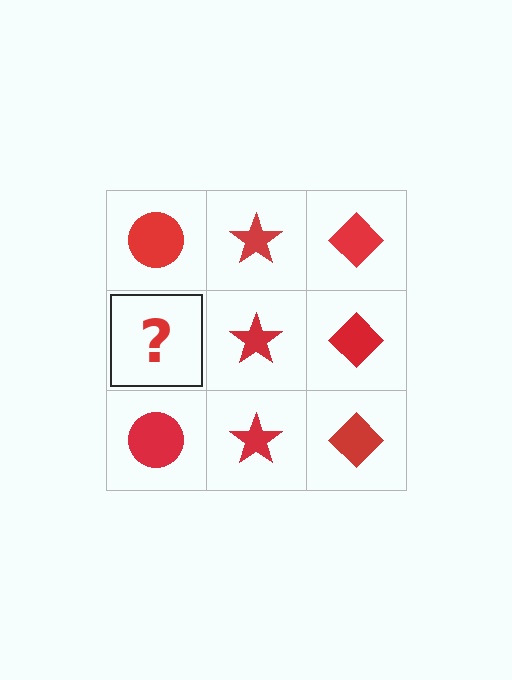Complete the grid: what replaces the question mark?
The question mark should be replaced with a red circle.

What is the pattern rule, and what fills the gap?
The rule is that each column has a consistent shape. The gap should be filled with a red circle.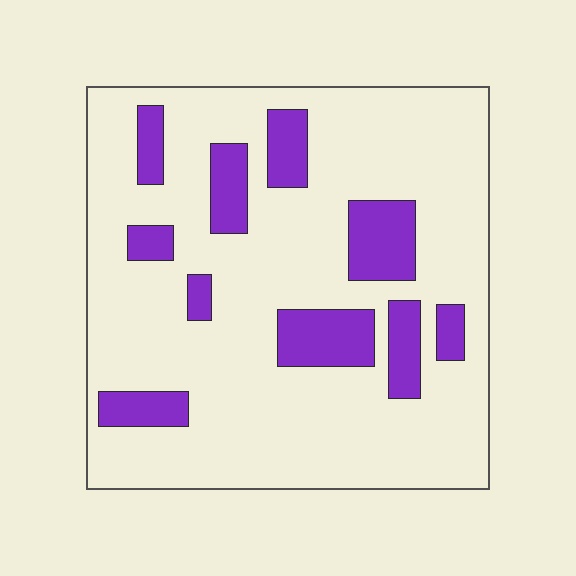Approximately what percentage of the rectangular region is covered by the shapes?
Approximately 20%.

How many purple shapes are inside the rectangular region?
10.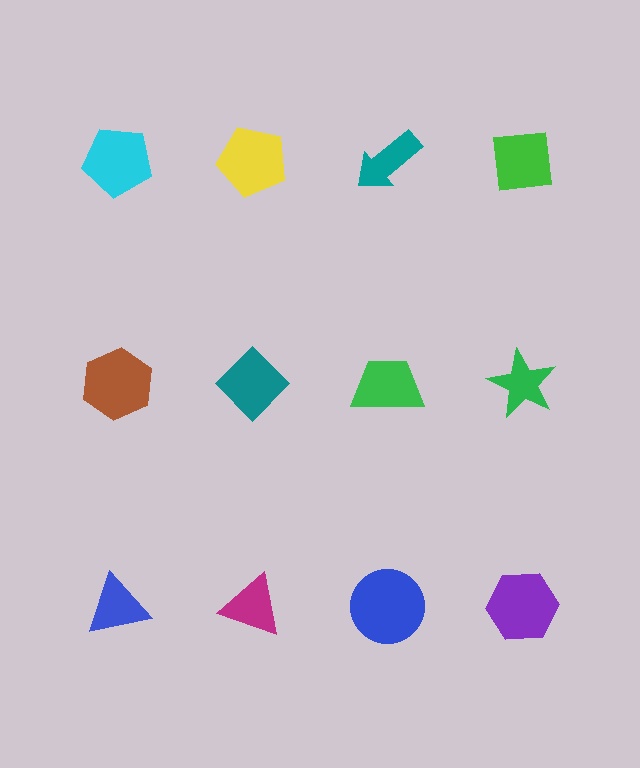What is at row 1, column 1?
A cyan pentagon.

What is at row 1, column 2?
A yellow pentagon.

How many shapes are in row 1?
4 shapes.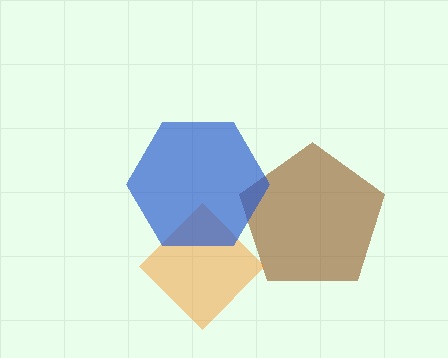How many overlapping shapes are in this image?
There are 3 overlapping shapes in the image.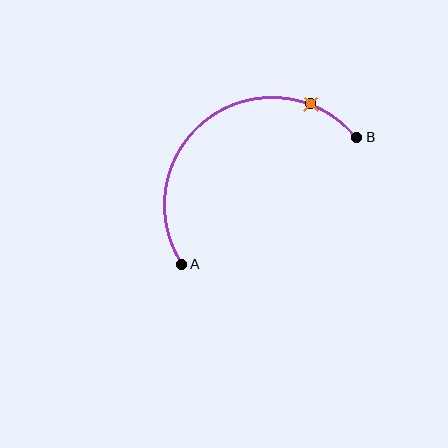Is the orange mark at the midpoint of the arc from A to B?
No. The orange mark lies on the arc but is closer to endpoint B. The arc midpoint would be at the point on the curve equidistant along the arc from both A and B.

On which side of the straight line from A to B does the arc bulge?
The arc bulges above and to the left of the straight line connecting A and B.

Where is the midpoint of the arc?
The arc midpoint is the point on the curve farthest from the straight line joining A and B. It sits above and to the left of that line.